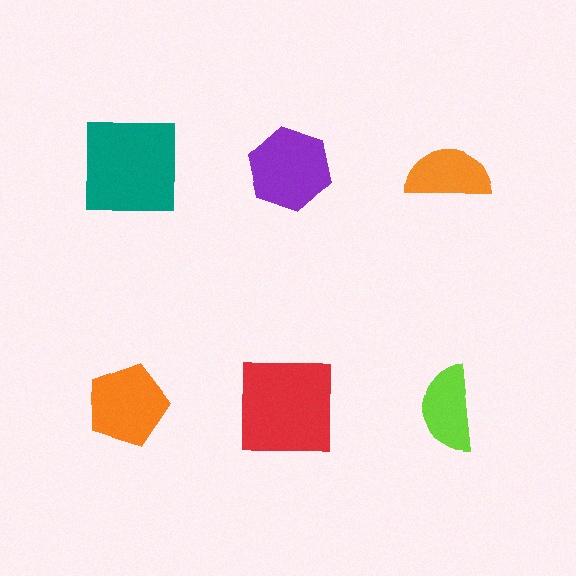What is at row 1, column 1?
A teal square.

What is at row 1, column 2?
A purple hexagon.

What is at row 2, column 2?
A red square.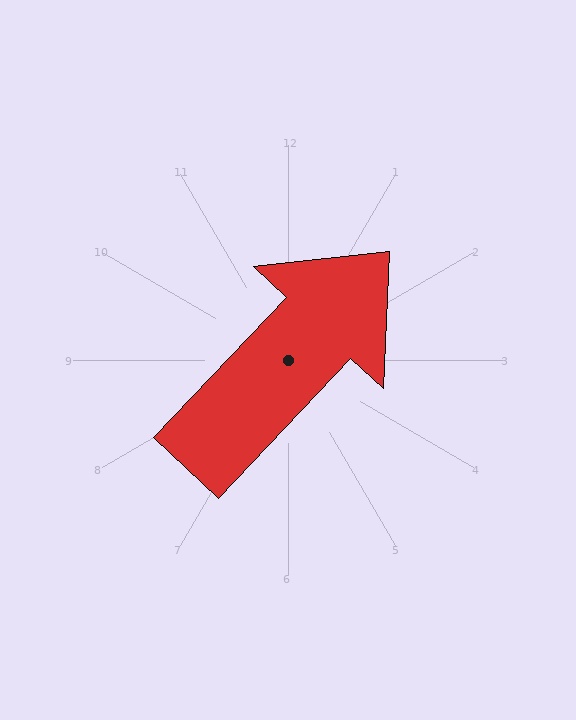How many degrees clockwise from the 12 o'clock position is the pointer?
Approximately 43 degrees.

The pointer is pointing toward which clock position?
Roughly 1 o'clock.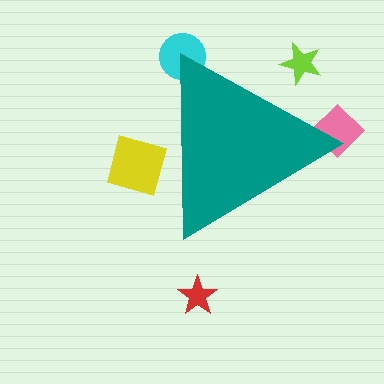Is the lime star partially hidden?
Yes, the lime star is partially hidden behind the teal triangle.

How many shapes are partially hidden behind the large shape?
4 shapes are partially hidden.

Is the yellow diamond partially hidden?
Yes, the yellow diamond is partially hidden behind the teal triangle.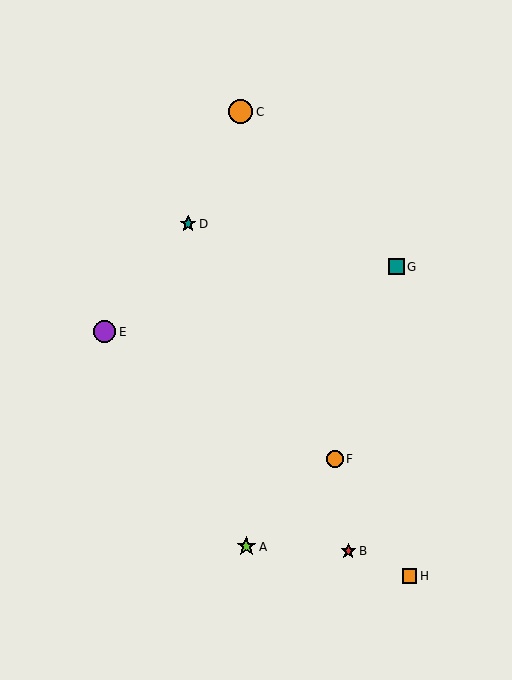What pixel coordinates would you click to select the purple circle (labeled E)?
Click at (105, 332) to select the purple circle E.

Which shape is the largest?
The orange circle (labeled C) is the largest.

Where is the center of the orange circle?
The center of the orange circle is at (335, 459).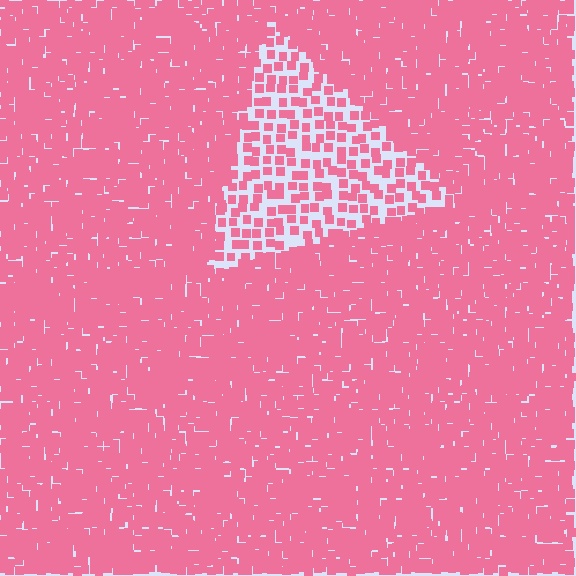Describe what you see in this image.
The image contains small pink elements arranged at two different densities. A triangle-shaped region is visible where the elements are less densely packed than the surrounding area.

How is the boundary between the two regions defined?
The boundary is defined by a change in element density (approximately 2.6x ratio). All elements are the same color, size, and shape.